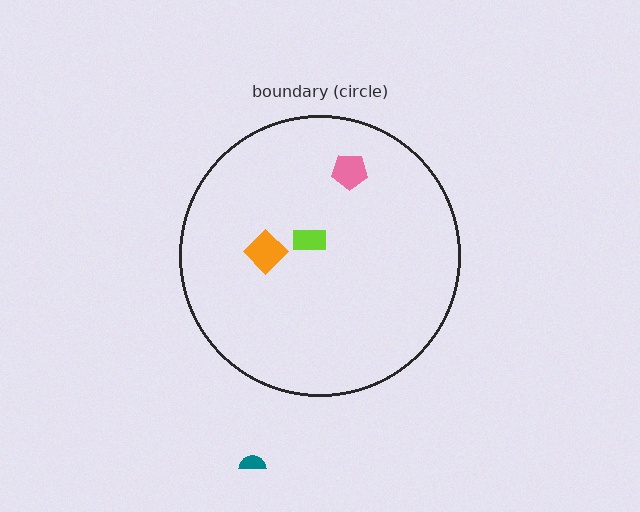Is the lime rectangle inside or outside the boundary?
Inside.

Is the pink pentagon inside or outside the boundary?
Inside.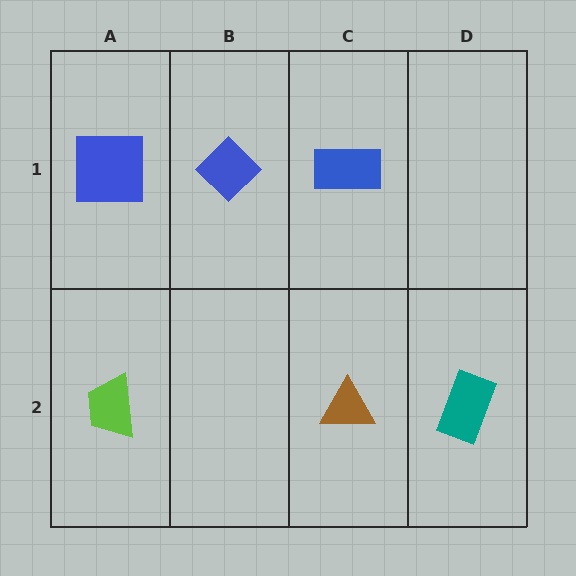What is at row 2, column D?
A teal rectangle.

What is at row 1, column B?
A blue diamond.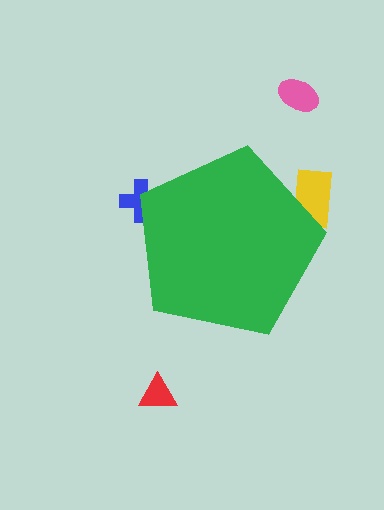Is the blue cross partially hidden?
Yes, the blue cross is partially hidden behind the green pentagon.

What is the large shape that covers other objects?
A green pentagon.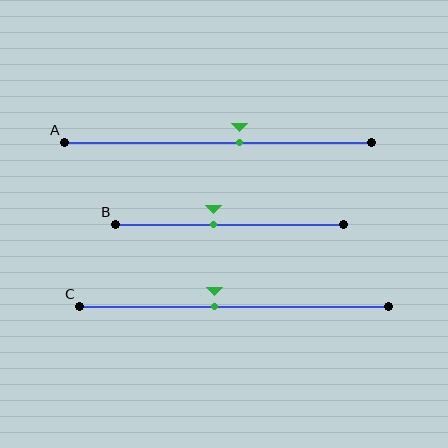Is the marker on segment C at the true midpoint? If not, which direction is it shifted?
No, the marker on segment C is shifted to the left by about 6% of the segment length.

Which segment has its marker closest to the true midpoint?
Segment C has its marker closest to the true midpoint.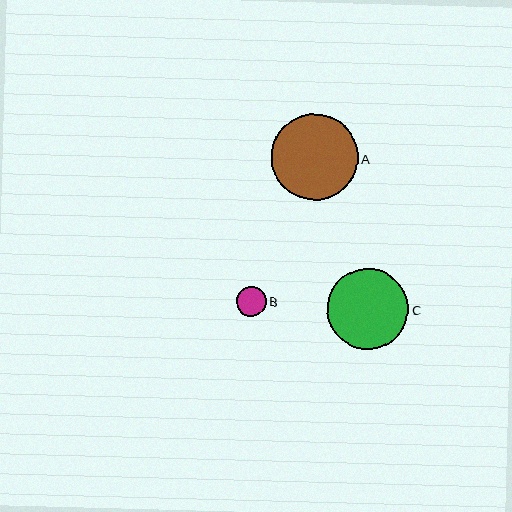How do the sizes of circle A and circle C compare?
Circle A and circle C are approximately the same size.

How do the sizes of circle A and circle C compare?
Circle A and circle C are approximately the same size.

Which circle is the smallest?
Circle B is the smallest with a size of approximately 30 pixels.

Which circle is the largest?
Circle A is the largest with a size of approximately 86 pixels.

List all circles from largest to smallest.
From largest to smallest: A, C, B.